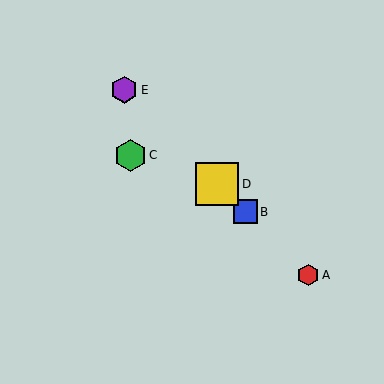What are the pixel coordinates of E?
Object E is at (124, 90).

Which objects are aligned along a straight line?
Objects A, B, D, E are aligned along a straight line.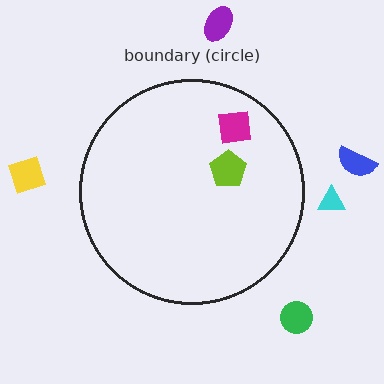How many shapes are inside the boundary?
2 inside, 5 outside.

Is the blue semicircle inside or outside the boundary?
Outside.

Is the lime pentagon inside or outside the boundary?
Inside.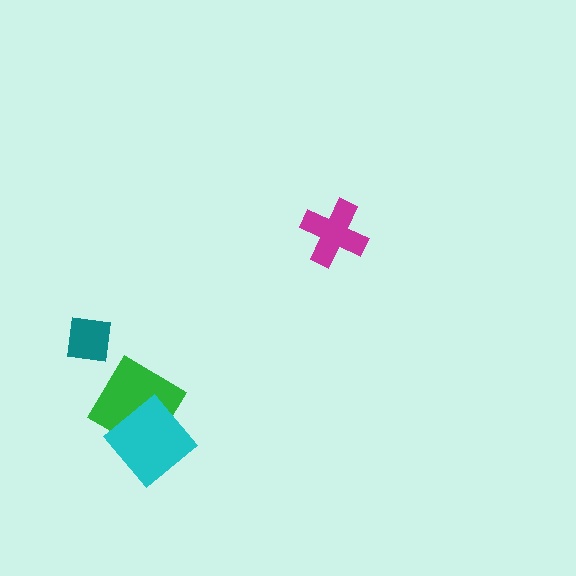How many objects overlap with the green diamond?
1 object overlaps with the green diamond.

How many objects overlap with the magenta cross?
0 objects overlap with the magenta cross.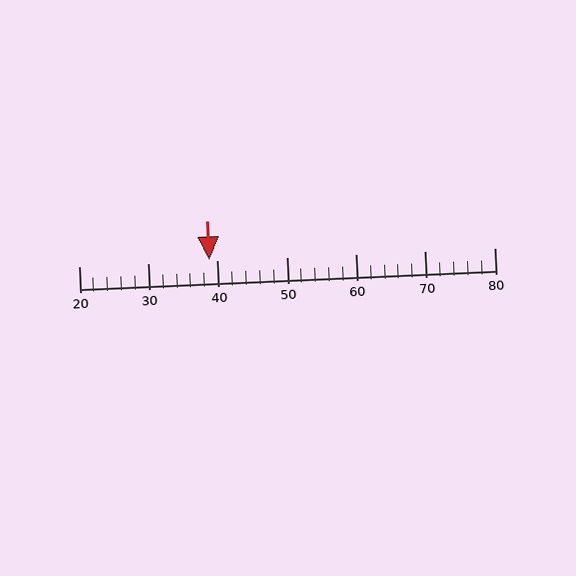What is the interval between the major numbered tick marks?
The major tick marks are spaced 10 units apart.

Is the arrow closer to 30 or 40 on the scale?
The arrow is closer to 40.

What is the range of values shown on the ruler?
The ruler shows values from 20 to 80.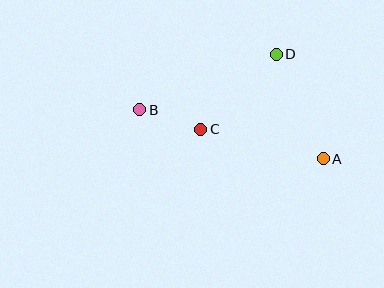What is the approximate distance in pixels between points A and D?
The distance between A and D is approximately 115 pixels.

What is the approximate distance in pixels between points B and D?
The distance between B and D is approximately 148 pixels.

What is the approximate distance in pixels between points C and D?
The distance between C and D is approximately 107 pixels.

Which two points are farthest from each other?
Points A and B are farthest from each other.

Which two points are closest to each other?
Points B and C are closest to each other.